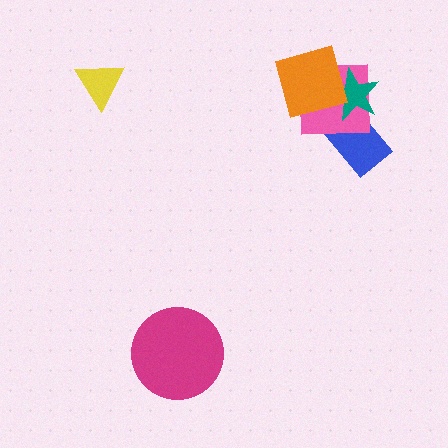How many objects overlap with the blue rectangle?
2 objects overlap with the blue rectangle.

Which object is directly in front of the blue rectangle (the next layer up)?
The pink square is directly in front of the blue rectangle.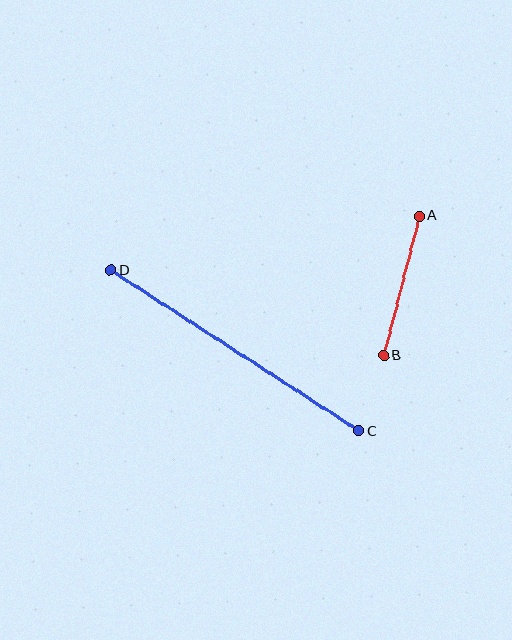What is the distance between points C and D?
The distance is approximately 296 pixels.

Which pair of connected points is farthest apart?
Points C and D are farthest apart.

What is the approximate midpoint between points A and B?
The midpoint is at approximately (402, 286) pixels.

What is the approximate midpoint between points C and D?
The midpoint is at approximately (235, 350) pixels.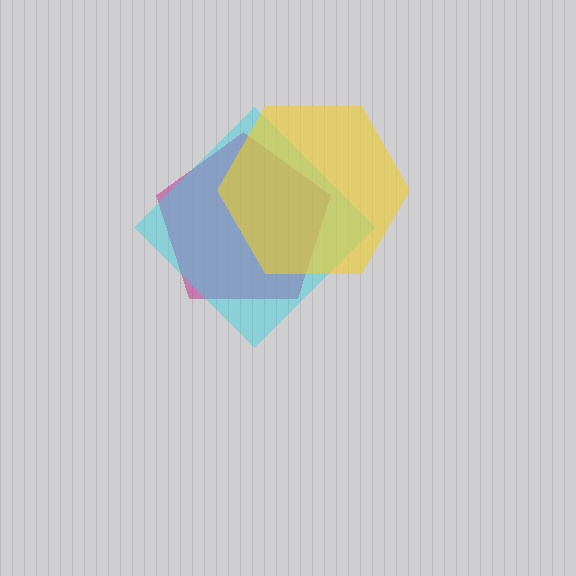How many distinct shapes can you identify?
There are 3 distinct shapes: a magenta pentagon, a cyan diamond, a yellow hexagon.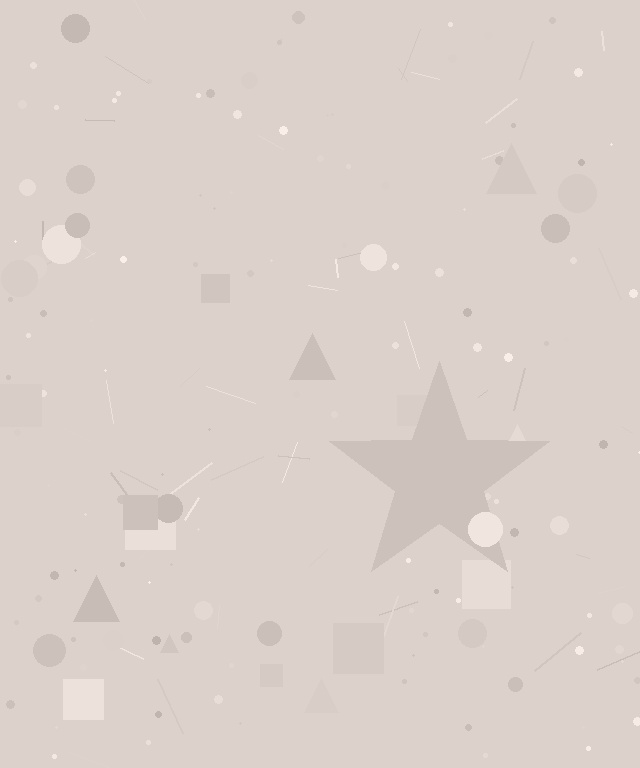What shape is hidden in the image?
A star is hidden in the image.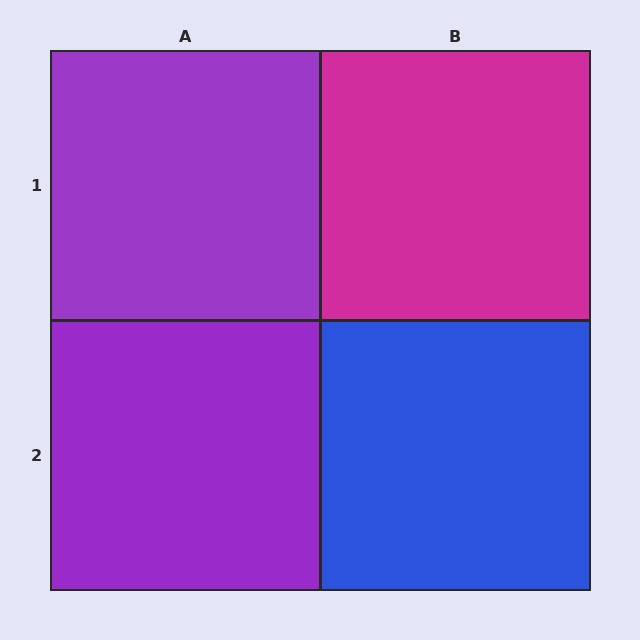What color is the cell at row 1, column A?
Purple.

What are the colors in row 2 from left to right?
Purple, blue.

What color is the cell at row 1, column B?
Magenta.